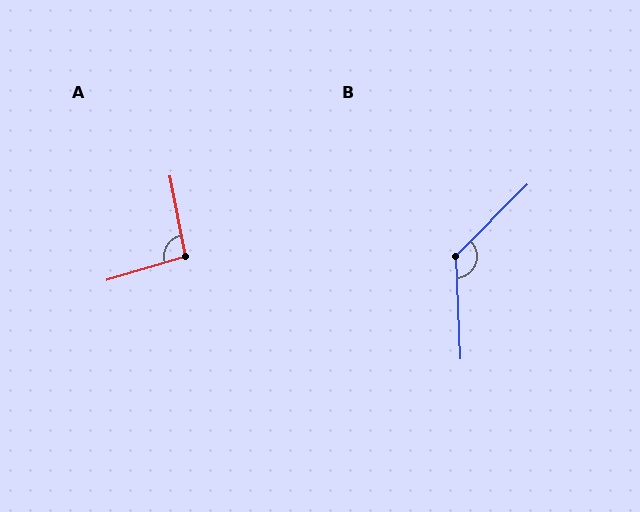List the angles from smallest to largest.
A (96°), B (133°).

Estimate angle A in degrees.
Approximately 96 degrees.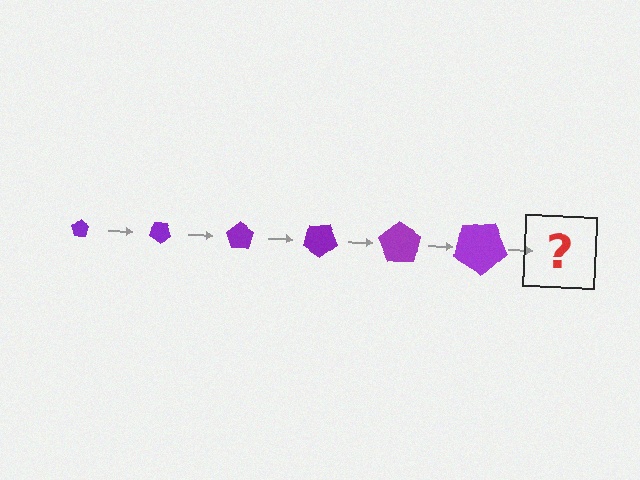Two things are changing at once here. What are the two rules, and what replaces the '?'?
The two rules are that the pentagon grows larger each step and it rotates 35 degrees each step. The '?' should be a pentagon, larger than the previous one and rotated 210 degrees from the start.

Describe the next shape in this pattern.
It should be a pentagon, larger than the previous one and rotated 210 degrees from the start.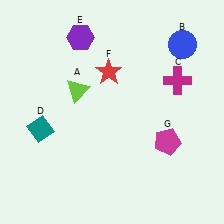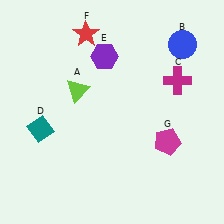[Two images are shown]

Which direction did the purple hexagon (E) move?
The purple hexagon (E) moved right.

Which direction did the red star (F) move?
The red star (F) moved up.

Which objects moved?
The objects that moved are: the purple hexagon (E), the red star (F).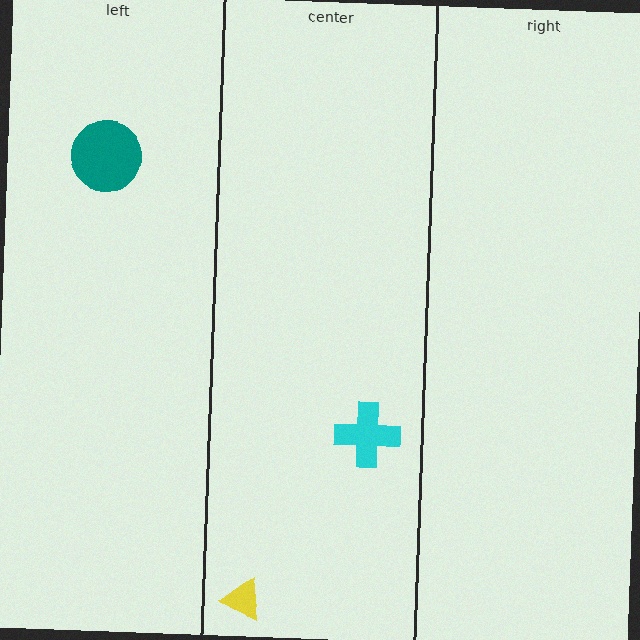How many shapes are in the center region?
2.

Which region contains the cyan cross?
The center region.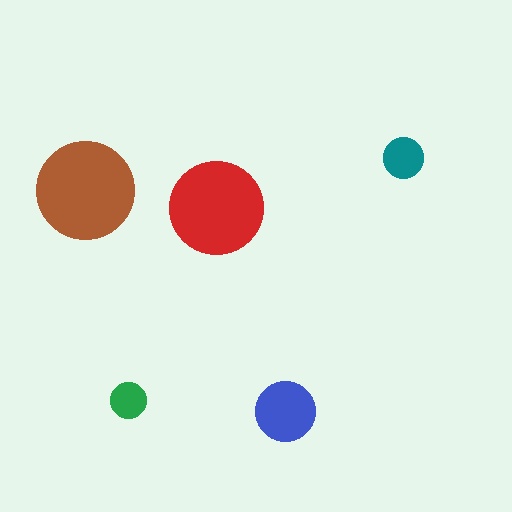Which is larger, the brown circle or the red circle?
The brown one.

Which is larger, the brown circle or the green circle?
The brown one.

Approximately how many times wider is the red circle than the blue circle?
About 1.5 times wider.